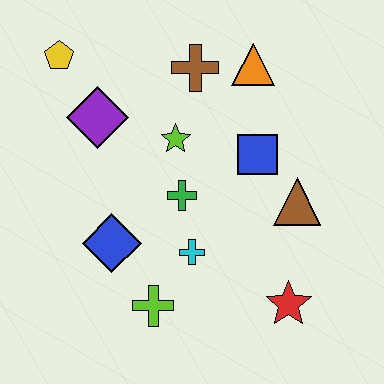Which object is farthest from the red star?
The yellow pentagon is farthest from the red star.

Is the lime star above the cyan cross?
Yes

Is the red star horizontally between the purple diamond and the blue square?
No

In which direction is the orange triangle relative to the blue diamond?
The orange triangle is above the blue diamond.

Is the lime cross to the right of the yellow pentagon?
Yes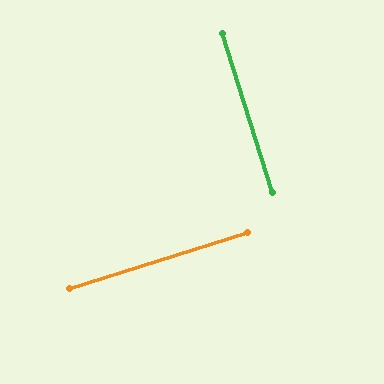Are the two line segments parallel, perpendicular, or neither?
Perpendicular — they meet at approximately 90°.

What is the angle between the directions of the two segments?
Approximately 90 degrees.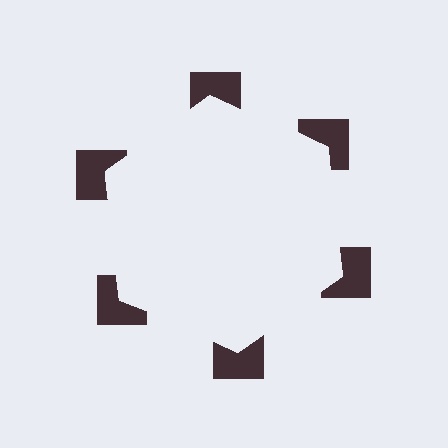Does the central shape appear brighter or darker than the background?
It typically appears slightly brighter than the background, even though no actual brightness change is drawn.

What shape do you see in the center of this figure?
An illusory hexagon — its edges are inferred from the aligned wedge cuts in the notched squares, not physically drawn.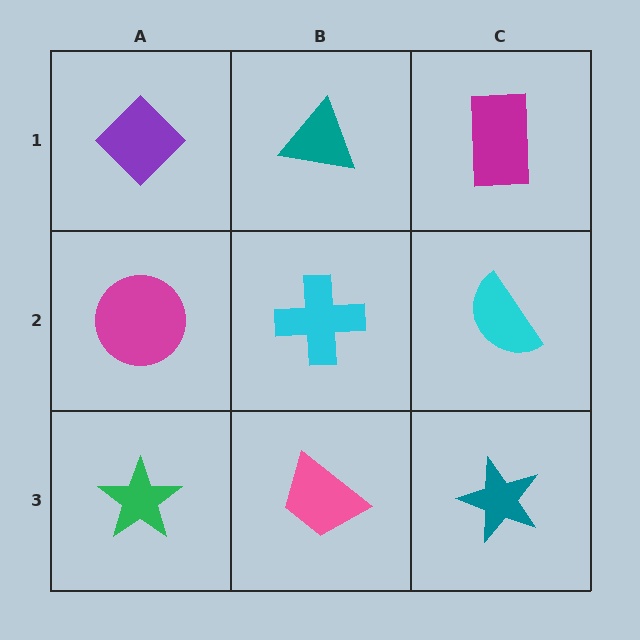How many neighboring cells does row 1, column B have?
3.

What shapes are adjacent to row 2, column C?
A magenta rectangle (row 1, column C), a teal star (row 3, column C), a cyan cross (row 2, column B).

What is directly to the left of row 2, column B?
A magenta circle.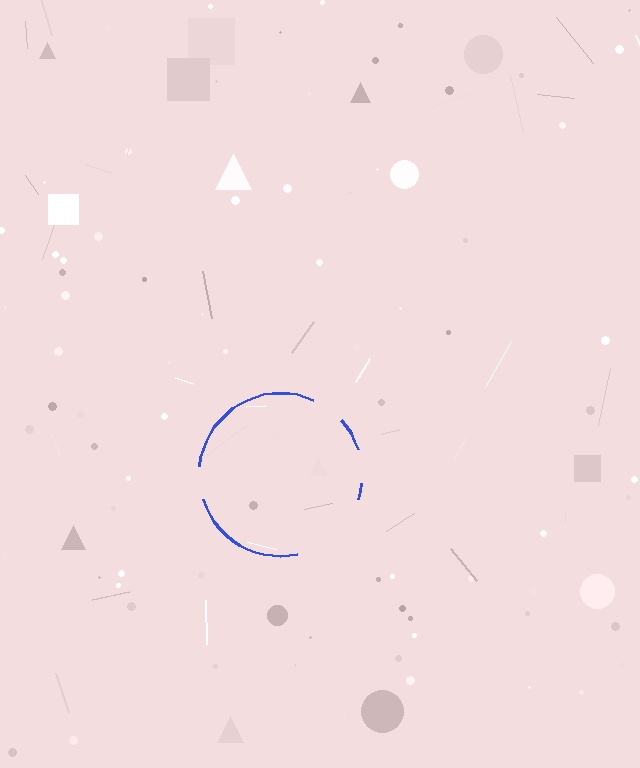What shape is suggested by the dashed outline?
The dashed outline suggests a circle.